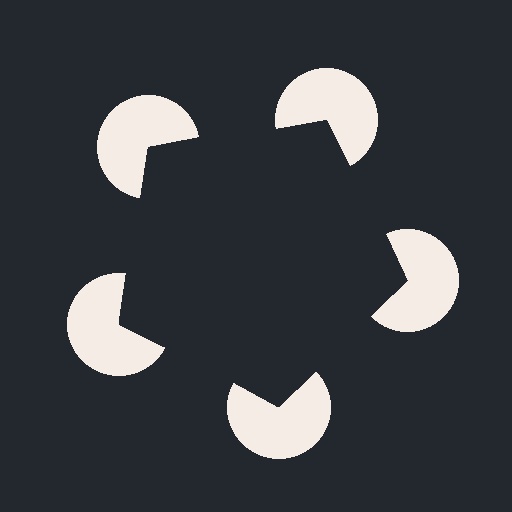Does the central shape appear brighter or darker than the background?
It typically appears slightly darker than the background, even though no actual brightness change is drawn.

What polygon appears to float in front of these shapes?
An illusory pentagon — its edges are inferred from the aligned wedge cuts in the pac-man discs, not physically drawn.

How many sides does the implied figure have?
5 sides.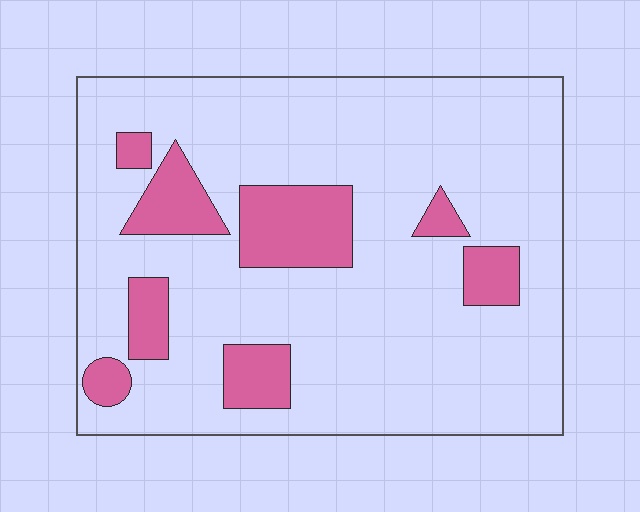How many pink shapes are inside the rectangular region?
8.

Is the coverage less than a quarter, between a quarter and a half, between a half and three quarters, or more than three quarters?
Less than a quarter.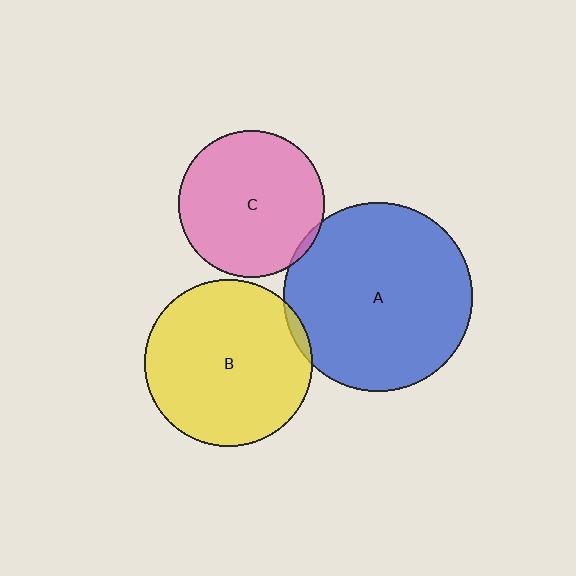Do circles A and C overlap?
Yes.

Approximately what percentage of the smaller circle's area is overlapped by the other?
Approximately 5%.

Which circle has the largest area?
Circle A (blue).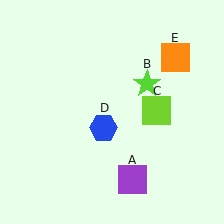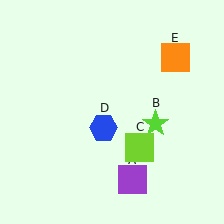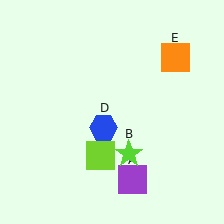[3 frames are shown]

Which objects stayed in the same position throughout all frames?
Purple square (object A) and blue hexagon (object D) and orange square (object E) remained stationary.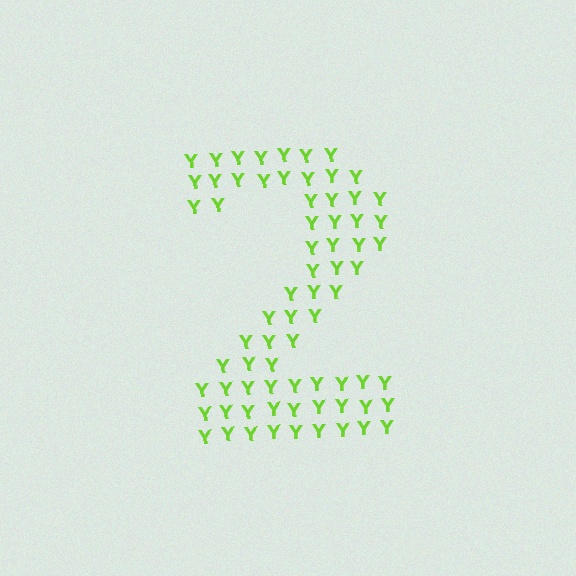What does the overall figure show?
The overall figure shows the digit 2.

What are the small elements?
The small elements are letter Y's.